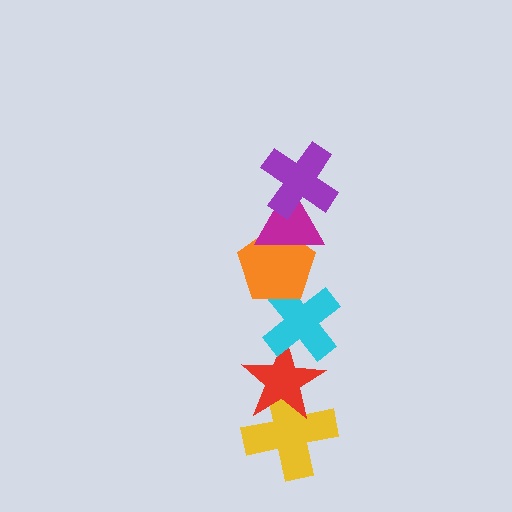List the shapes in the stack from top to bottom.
From top to bottom: the purple cross, the magenta triangle, the orange pentagon, the cyan cross, the red star, the yellow cross.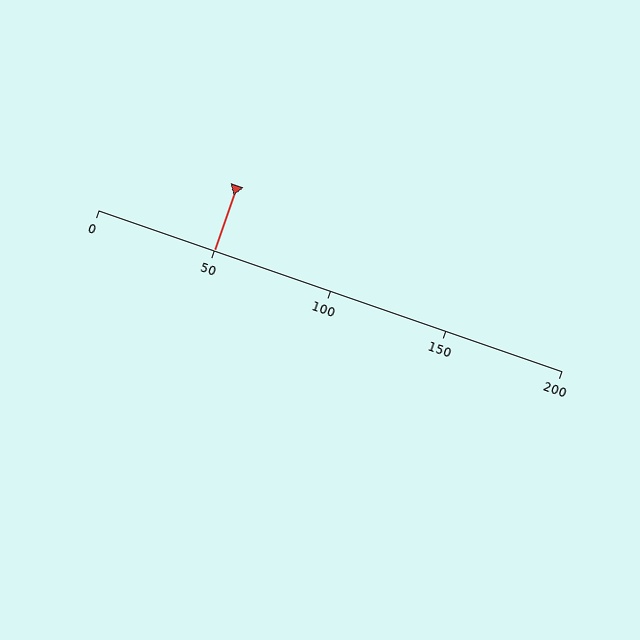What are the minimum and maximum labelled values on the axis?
The axis runs from 0 to 200.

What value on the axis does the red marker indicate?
The marker indicates approximately 50.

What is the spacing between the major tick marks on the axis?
The major ticks are spaced 50 apart.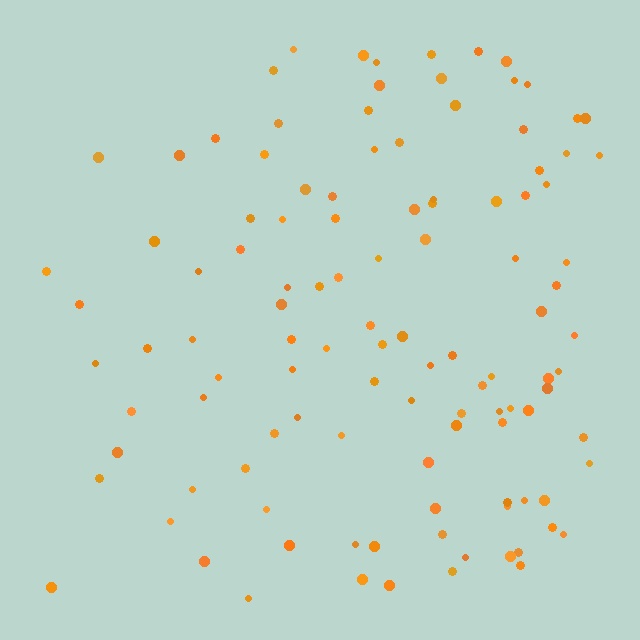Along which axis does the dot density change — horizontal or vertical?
Horizontal.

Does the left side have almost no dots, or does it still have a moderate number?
Still a moderate number, just noticeably fewer than the right.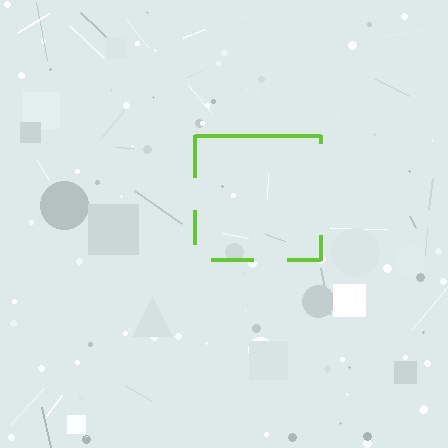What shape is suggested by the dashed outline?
The dashed outline suggests a square.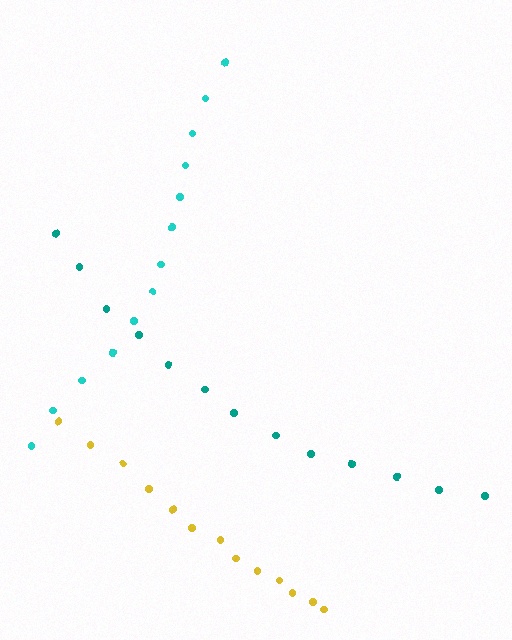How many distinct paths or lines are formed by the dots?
There are 3 distinct paths.